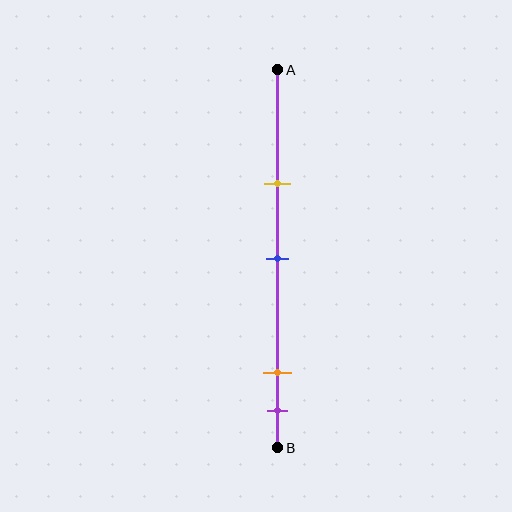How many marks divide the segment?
There are 4 marks dividing the segment.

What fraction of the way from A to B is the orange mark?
The orange mark is approximately 80% (0.8) of the way from A to B.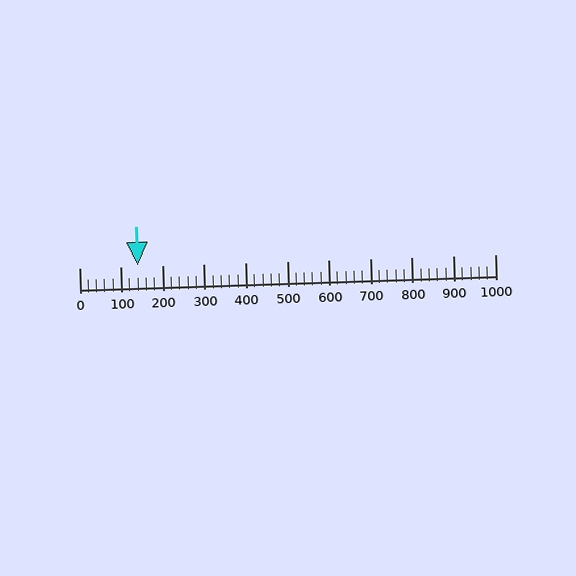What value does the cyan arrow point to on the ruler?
The cyan arrow points to approximately 142.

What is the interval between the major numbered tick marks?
The major tick marks are spaced 100 units apart.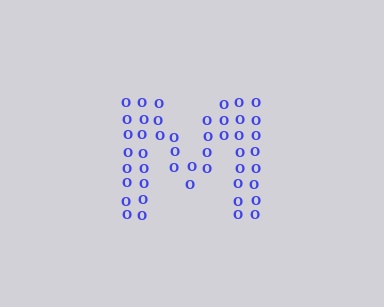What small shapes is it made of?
It is made of small letter O's.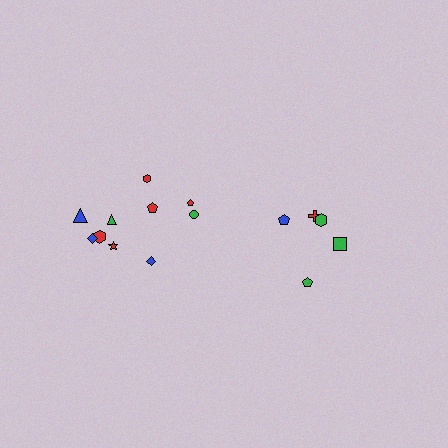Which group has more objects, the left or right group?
The left group.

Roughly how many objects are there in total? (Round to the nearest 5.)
Roughly 15 objects in total.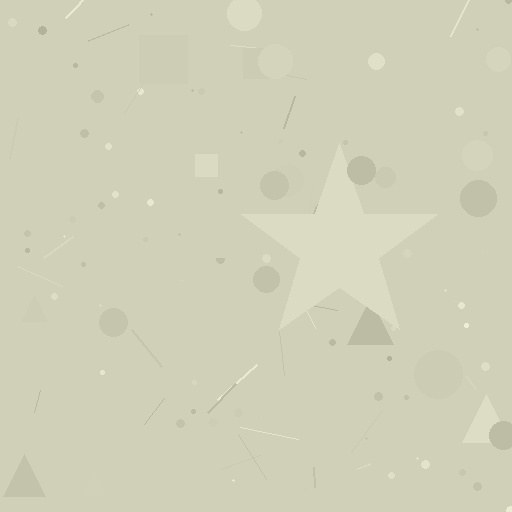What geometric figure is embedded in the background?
A star is embedded in the background.